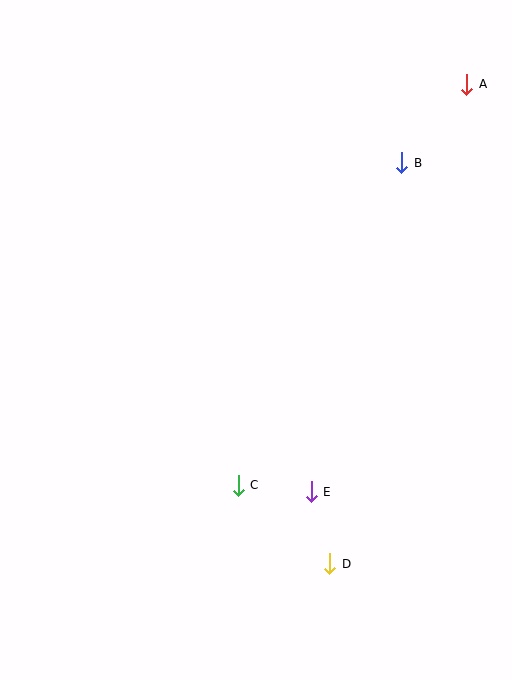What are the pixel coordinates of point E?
Point E is at (311, 492).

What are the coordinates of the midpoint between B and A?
The midpoint between B and A is at (434, 123).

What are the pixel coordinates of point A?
Point A is at (467, 84).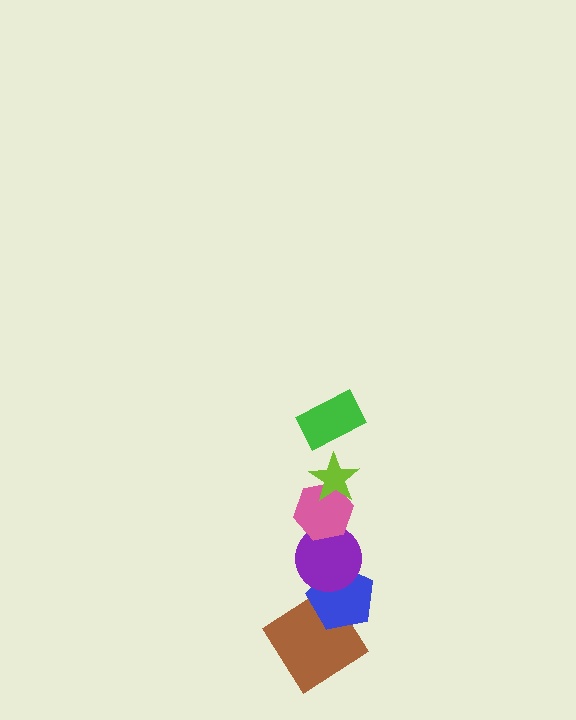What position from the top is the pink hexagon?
The pink hexagon is 3rd from the top.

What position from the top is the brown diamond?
The brown diamond is 6th from the top.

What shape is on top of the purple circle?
The pink hexagon is on top of the purple circle.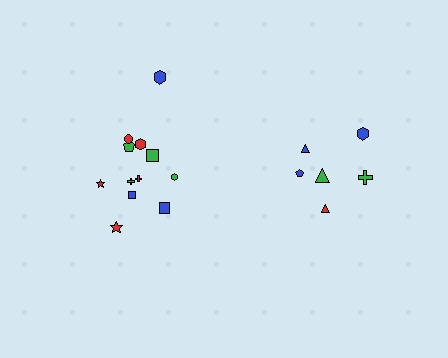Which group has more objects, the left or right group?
The left group.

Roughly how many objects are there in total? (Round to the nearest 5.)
Roughly 20 objects in total.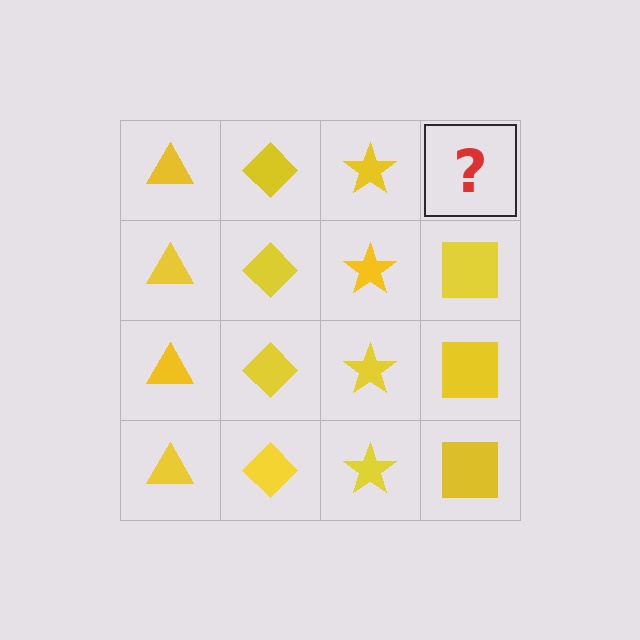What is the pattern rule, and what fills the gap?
The rule is that each column has a consistent shape. The gap should be filled with a yellow square.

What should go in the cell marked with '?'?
The missing cell should contain a yellow square.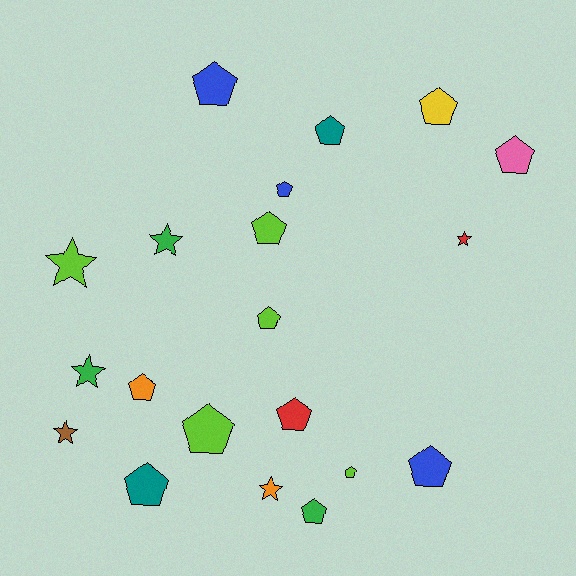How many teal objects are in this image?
There are 2 teal objects.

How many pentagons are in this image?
There are 14 pentagons.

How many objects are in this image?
There are 20 objects.